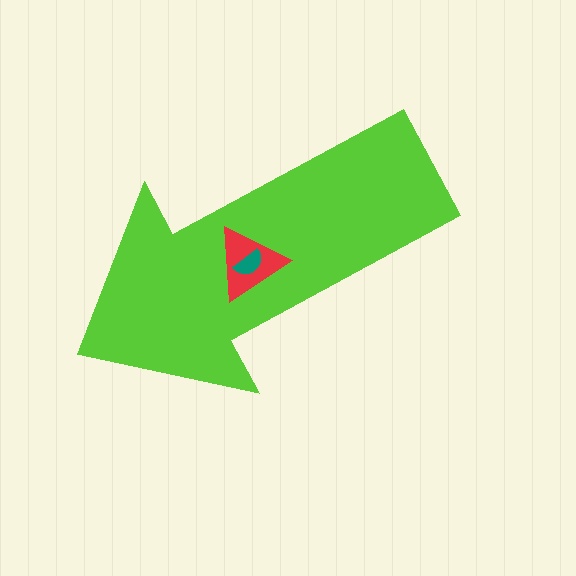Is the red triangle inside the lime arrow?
Yes.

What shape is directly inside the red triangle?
The teal semicircle.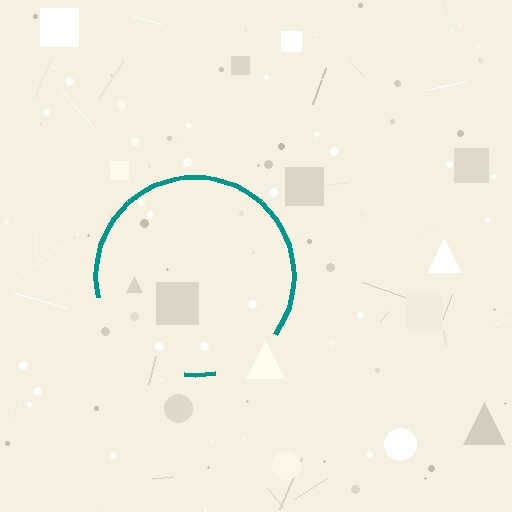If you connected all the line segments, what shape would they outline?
They would outline a circle.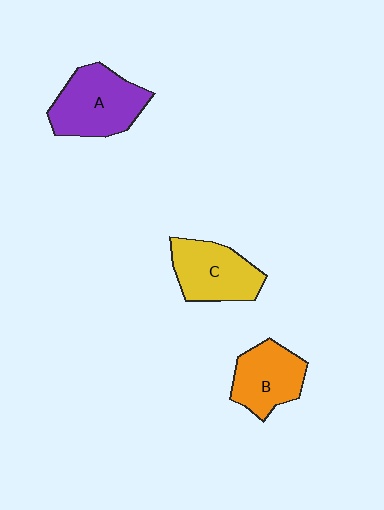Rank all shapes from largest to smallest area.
From largest to smallest: A (purple), C (yellow), B (orange).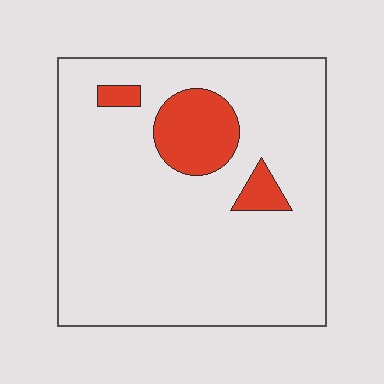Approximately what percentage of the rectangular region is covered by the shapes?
Approximately 10%.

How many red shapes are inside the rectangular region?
3.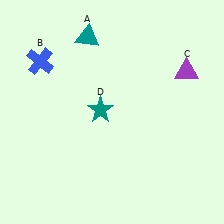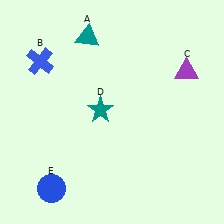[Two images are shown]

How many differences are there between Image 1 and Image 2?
There is 1 difference between the two images.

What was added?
A blue circle (E) was added in Image 2.